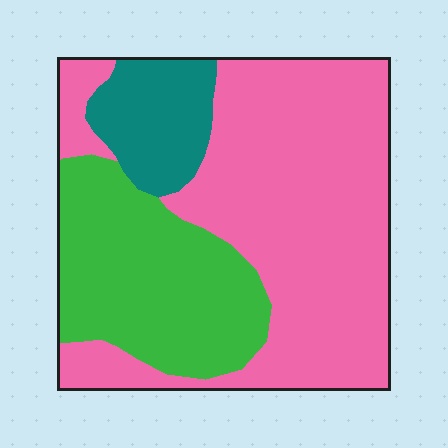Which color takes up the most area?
Pink, at roughly 60%.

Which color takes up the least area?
Teal, at roughly 10%.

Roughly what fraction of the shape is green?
Green takes up about one third (1/3) of the shape.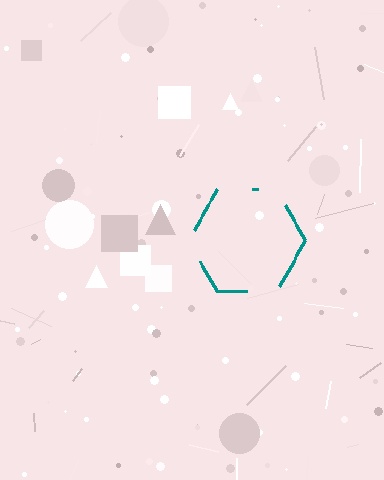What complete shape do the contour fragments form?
The contour fragments form a hexagon.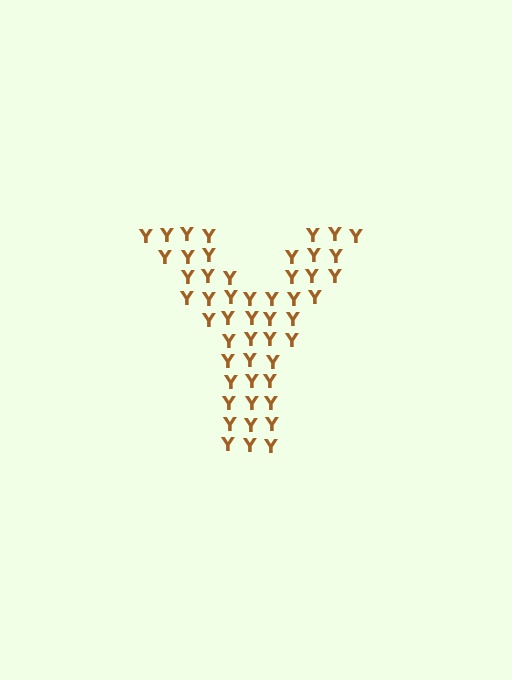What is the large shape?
The large shape is the letter Y.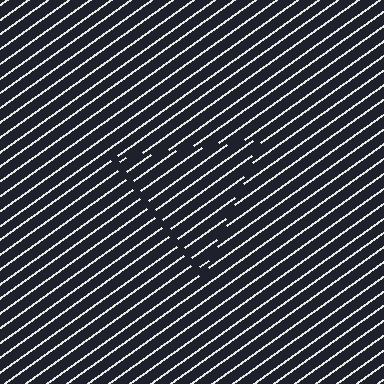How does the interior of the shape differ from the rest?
The interior of the shape contains the same grating, shifted by half a period — the contour is defined by the phase discontinuity where line-ends from the inner and outer gratings abut.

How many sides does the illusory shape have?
3 sides — the line-ends trace a triangle.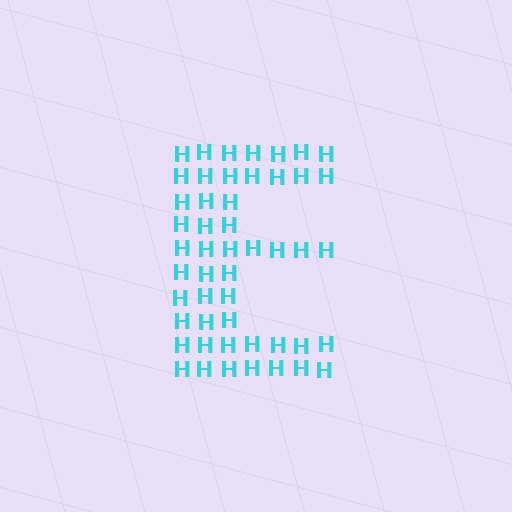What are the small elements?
The small elements are letter H's.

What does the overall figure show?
The overall figure shows the letter E.